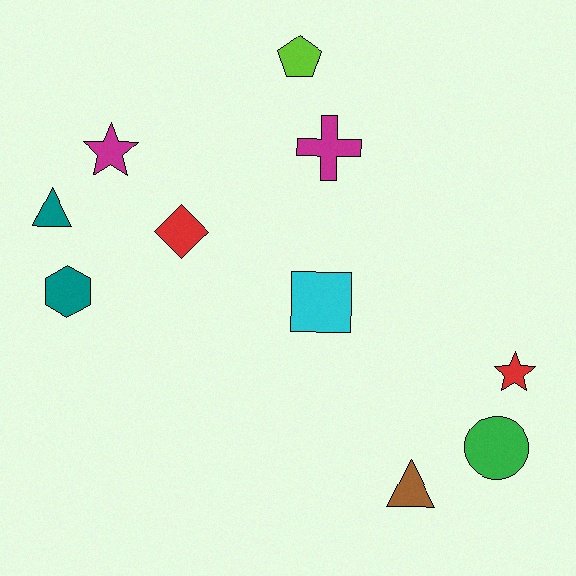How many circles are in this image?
There is 1 circle.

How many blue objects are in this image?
There are no blue objects.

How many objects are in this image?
There are 10 objects.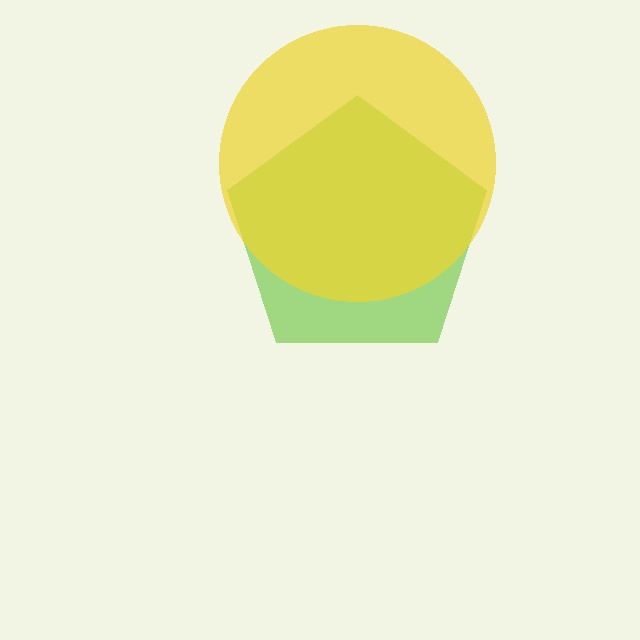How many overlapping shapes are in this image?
There are 2 overlapping shapes in the image.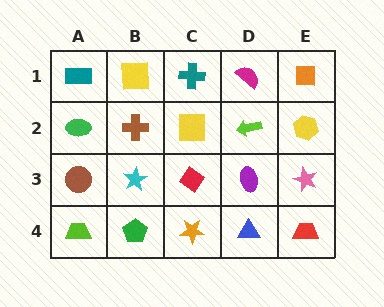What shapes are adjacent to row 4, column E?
A pink star (row 3, column E), a blue triangle (row 4, column D).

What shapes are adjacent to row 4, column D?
A purple ellipse (row 3, column D), an orange star (row 4, column C), a red trapezoid (row 4, column E).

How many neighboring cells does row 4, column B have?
3.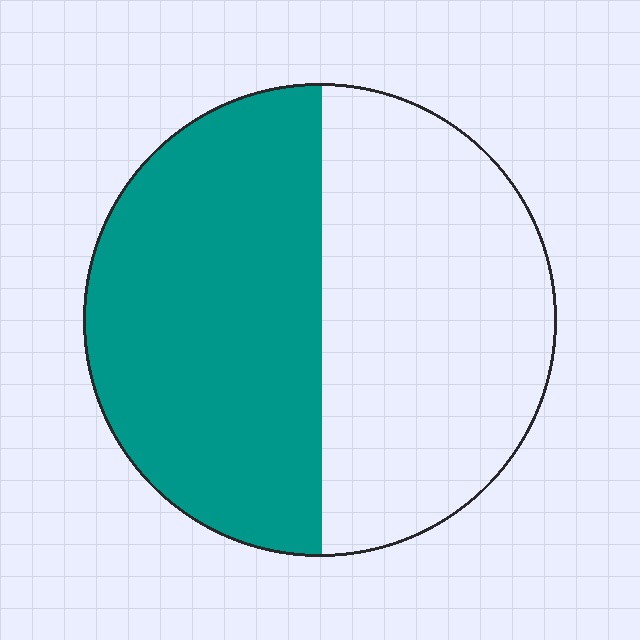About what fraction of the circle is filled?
About one half (1/2).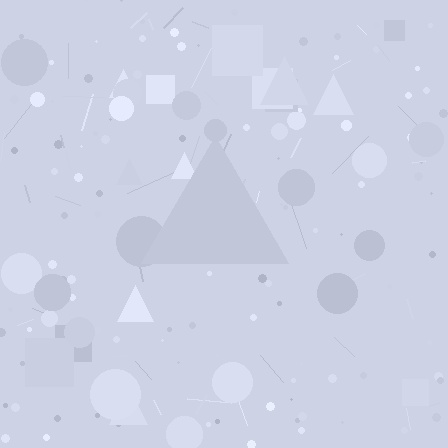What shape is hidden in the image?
A triangle is hidden in the image.